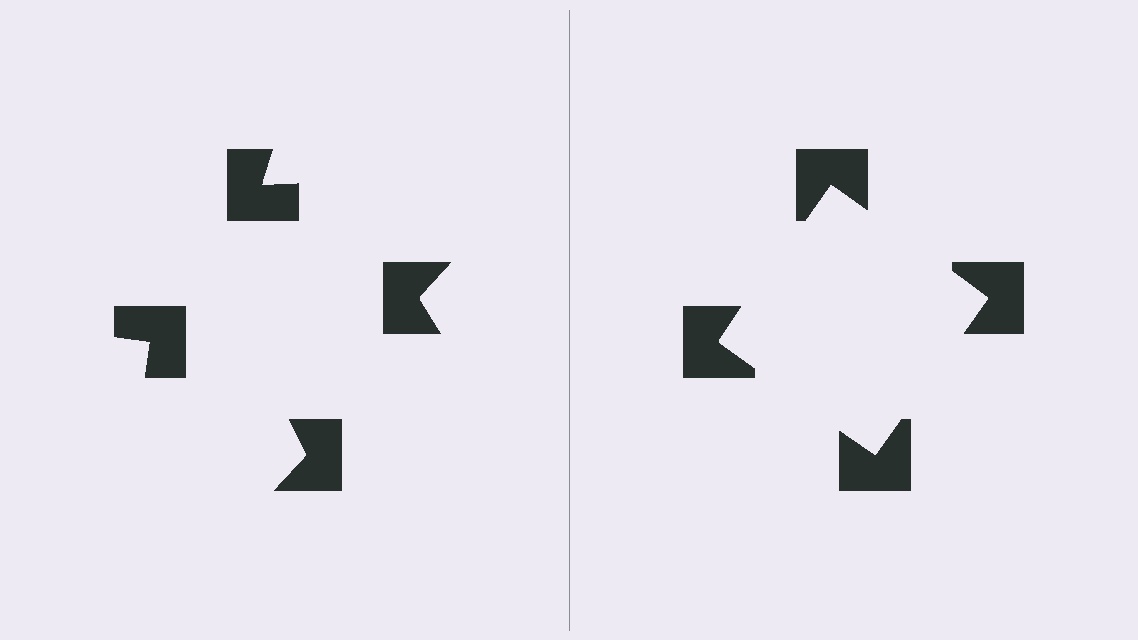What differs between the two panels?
The notched squares are positioned identically on both sides; only the wedge orientations differ. On the right they align to a square; on the left they are misaligned.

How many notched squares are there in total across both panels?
8 — 4 on each side.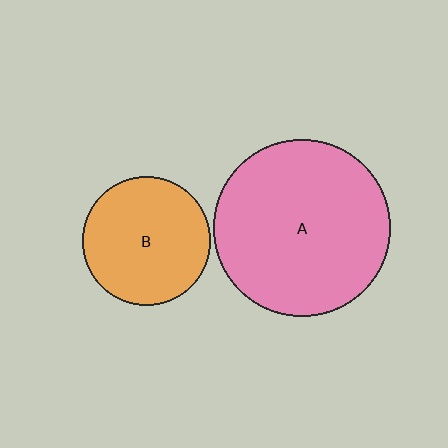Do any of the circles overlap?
No, none of the circles overlap.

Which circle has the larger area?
Circle A (pink).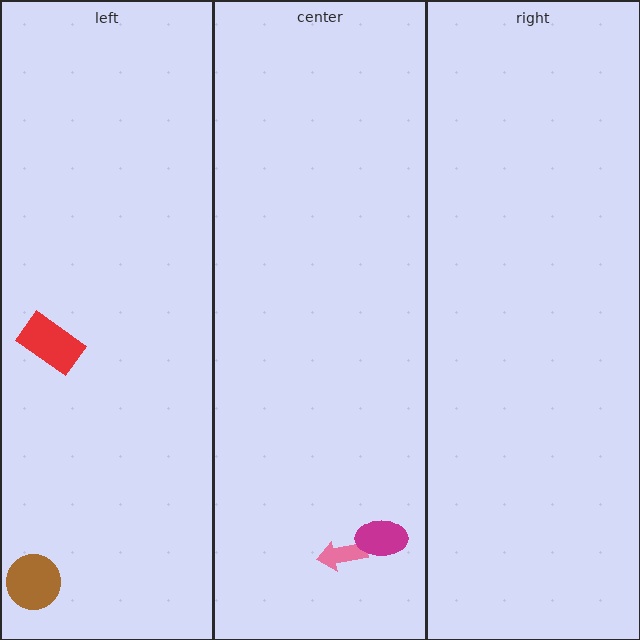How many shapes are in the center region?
2.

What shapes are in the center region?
The pink arrow, the magenta ellipse.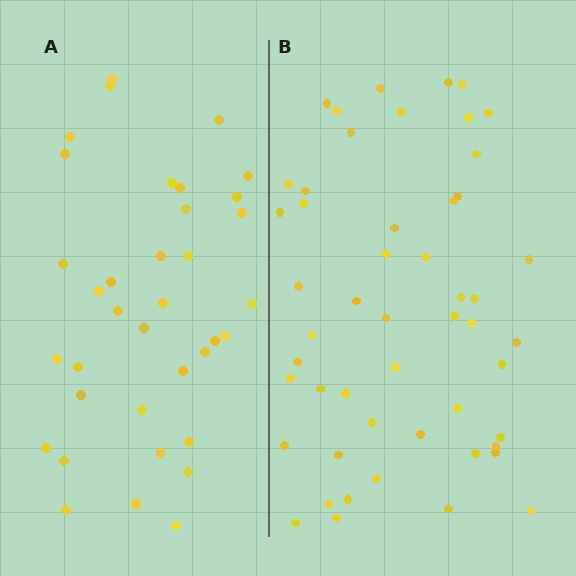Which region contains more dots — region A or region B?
Region B (the right region) has more dots.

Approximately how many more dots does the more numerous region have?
Region B has approximately 15 more dots than region A.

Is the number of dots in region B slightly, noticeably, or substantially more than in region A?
Region B has noticeably more, but not dramatically so. The ratio is roughly 1.4 to 1.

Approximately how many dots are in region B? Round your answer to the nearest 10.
About 50 dots. (The exact count is 51, which rounds to 50.)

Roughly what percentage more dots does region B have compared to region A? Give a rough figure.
About 40% more.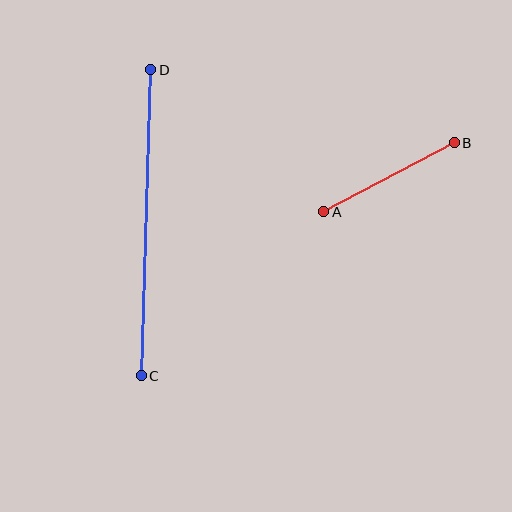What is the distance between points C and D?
The distance is approximately 306 pixels.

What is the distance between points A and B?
The distance is approximately 148 pixels.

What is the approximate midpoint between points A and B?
The midpoint is at approximately (389, 177) pixels.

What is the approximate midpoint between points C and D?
The midpoint is at approximately (146, 223) pixels.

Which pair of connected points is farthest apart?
Points C and D are farthest apart.